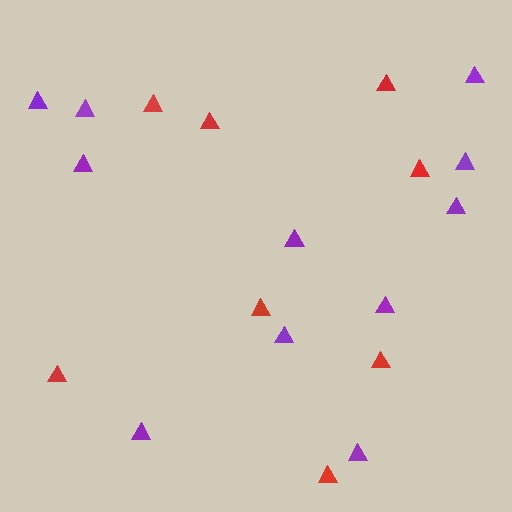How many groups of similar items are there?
There are 2 groups: one group of red triangles (8) and one group of purple triangles (11).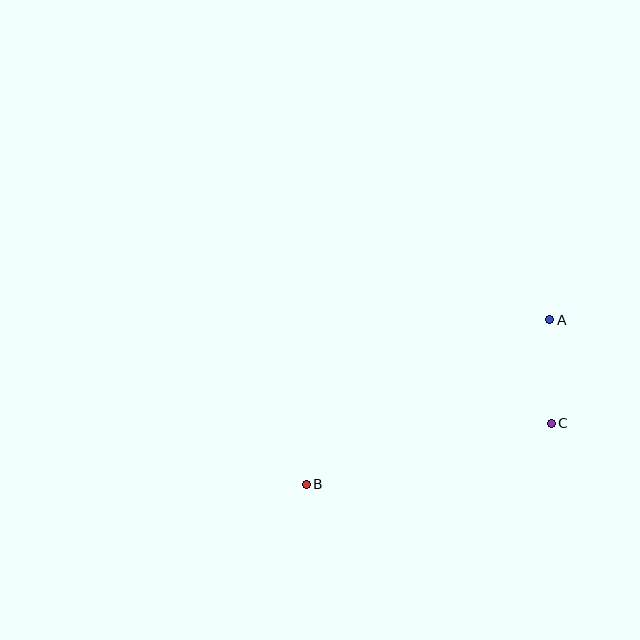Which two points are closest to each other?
Points A and C are closest to each other.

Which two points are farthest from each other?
Points A and B are farthest from each other.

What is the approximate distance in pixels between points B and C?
The distance between B and C is approximately 253 pixels.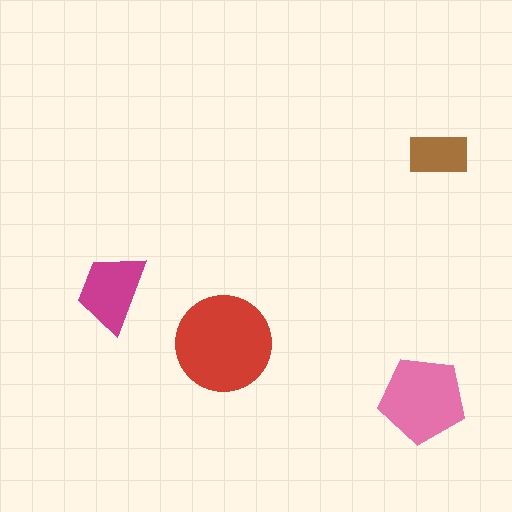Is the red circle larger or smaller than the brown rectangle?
Larger.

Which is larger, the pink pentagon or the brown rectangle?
The pink pentagon.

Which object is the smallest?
The brown rectangle.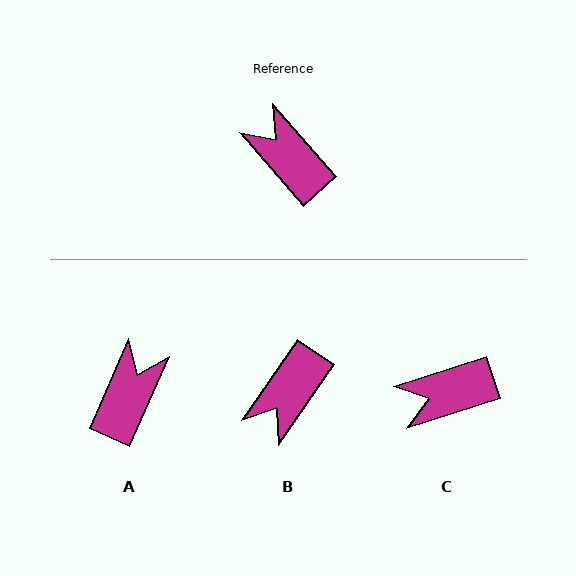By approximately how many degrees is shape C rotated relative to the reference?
Approximately 67 degrees counter-clockwise.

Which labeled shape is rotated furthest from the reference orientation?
B, about 104 degrees away.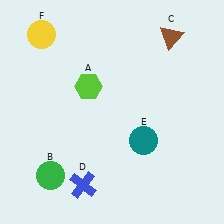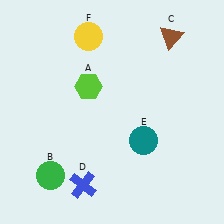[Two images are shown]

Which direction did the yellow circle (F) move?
The yellow circle (F) moved right.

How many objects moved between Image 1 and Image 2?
1 object moved between the two images.